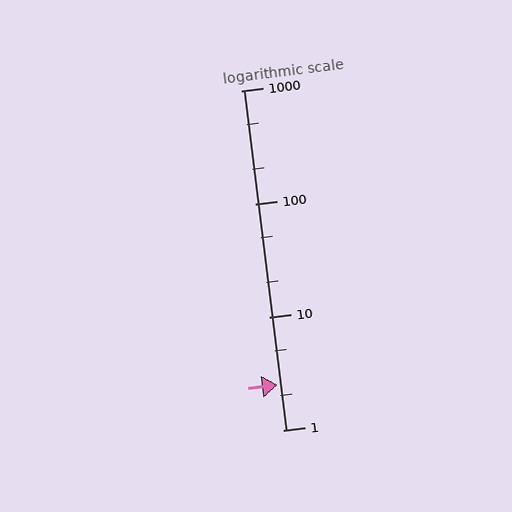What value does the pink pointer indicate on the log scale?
The pointer indicates approximately 2.5.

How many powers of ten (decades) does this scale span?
The scale spans 3 decades, from 1 to 1000.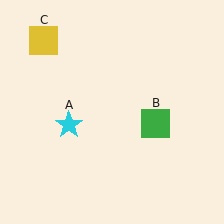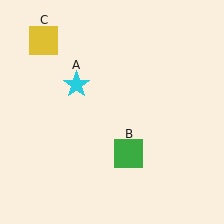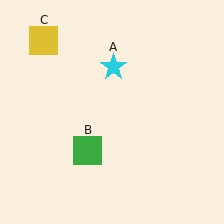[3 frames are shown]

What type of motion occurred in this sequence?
The cyan star (object A), green square (object B) rotated clockwise around the center of the scene.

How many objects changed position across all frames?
2 objects changed position: cyan star (object A), green square (object B).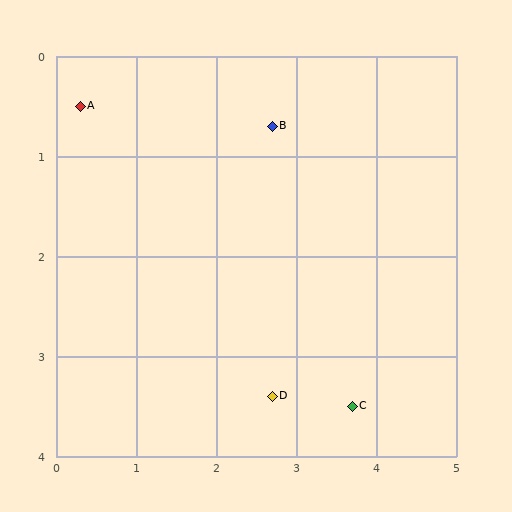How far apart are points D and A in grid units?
Points D and A are about 3.8 grid units apart.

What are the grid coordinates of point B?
Point B is at approximately (2.7, 0.7).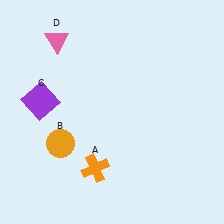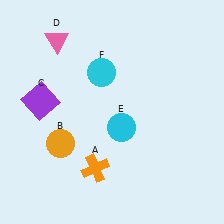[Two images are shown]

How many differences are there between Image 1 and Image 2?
There are 2 differences between the two images.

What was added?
A cyan circle (E), a cyan circle (F) were added in Image 2.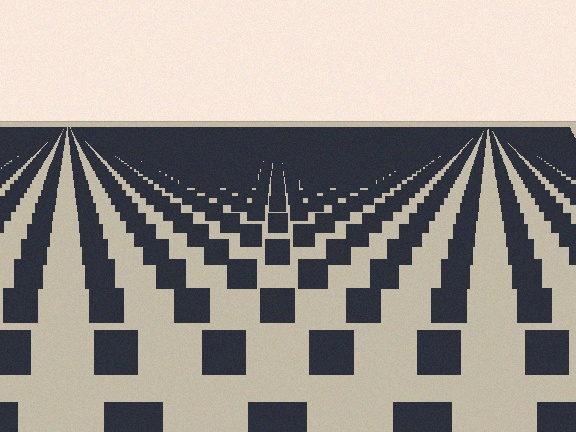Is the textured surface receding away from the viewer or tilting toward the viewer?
The surface is receding away from the viewer. Texture elements get smaller and denser toward the top.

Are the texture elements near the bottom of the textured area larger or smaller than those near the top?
Larger. Near the bottom, elements are closer to the viewer and appear at a bigger on-screen size.